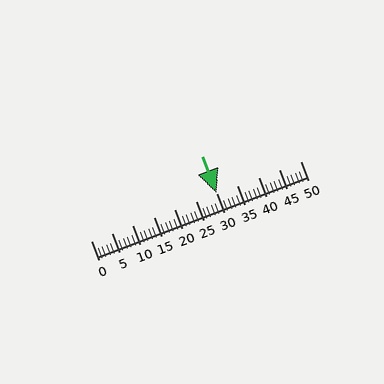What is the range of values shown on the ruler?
The ruler shows values from 0 to 50.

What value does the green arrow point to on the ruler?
The green arrow points to approximately 30.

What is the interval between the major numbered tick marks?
The major tick marks are spaced 5 units apart.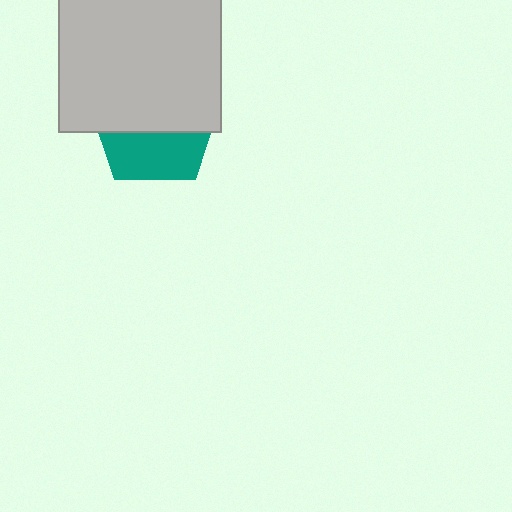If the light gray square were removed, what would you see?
You would see the complete teal pentagon.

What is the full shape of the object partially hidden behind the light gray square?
The partially hidden object is a teal pentagon.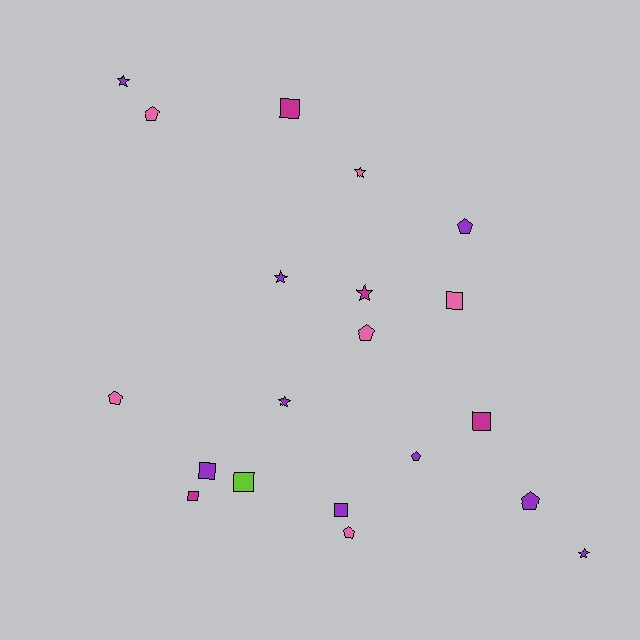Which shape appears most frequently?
Square, with 7 objects.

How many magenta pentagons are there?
There are no magenta pentagons.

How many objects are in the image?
There are 20 objects.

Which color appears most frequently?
Purple, with 9 objects.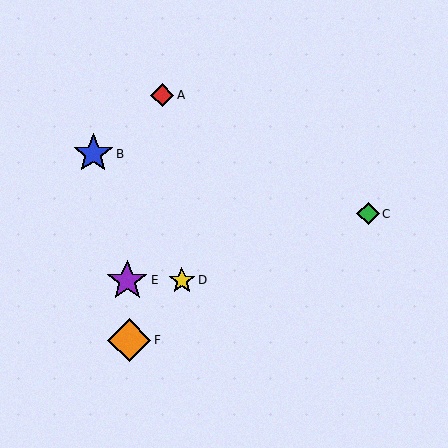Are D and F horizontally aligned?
No, D is at y≈280 and F is at y≈340.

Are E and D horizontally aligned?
Yes, both are at y≈280.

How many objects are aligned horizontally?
2 objects (D, E) are aligned horizontally.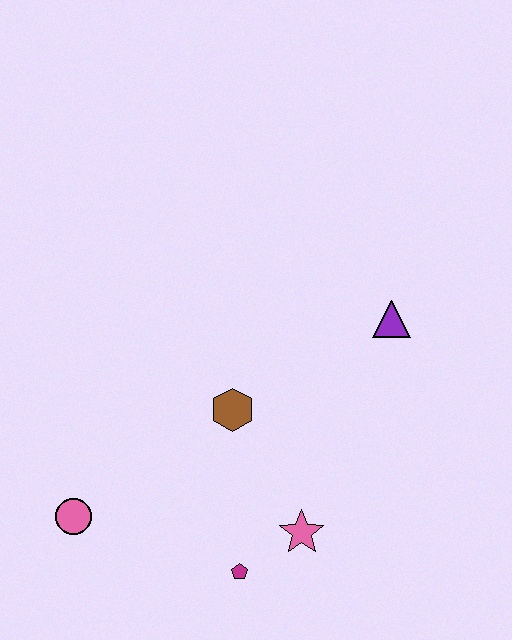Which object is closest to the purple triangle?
The brown hexagon is closest to the purple triangle.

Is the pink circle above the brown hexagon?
No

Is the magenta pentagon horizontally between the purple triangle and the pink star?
No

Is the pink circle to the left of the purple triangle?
Yes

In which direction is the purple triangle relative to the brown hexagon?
The purple triangle is to the right of the brown hexagon.